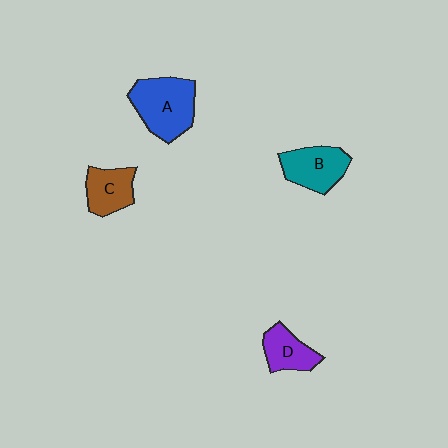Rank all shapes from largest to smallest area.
From largest to smallest: A (blue), B (teal), C (brown), D (purple).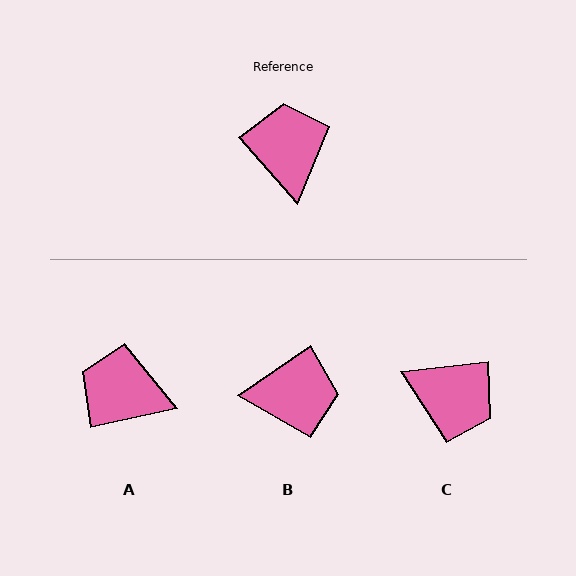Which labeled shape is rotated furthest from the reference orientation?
C, about 125 degrees away.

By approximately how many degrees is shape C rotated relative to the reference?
Approximately 125 degrees clockwise.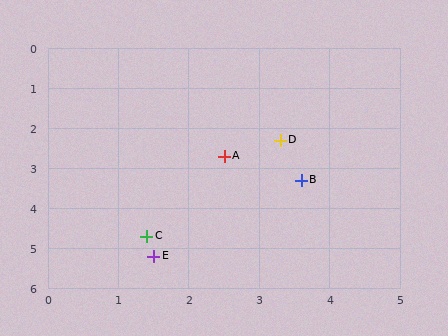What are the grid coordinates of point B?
Point B is at approximately (3.6, 3.3).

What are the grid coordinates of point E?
Point E is at approximately (1.5, 5.2).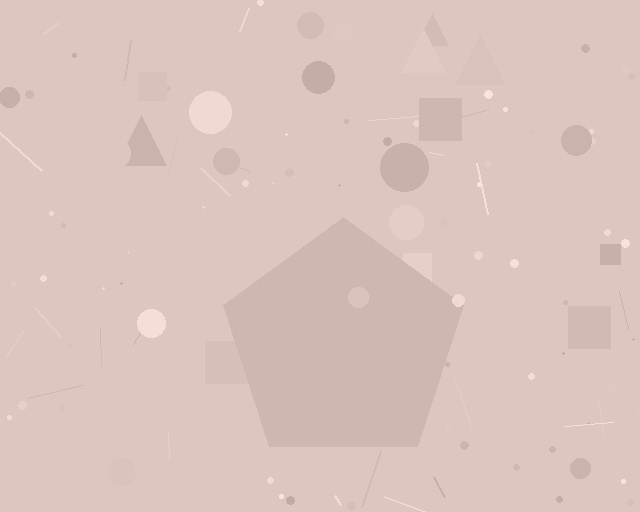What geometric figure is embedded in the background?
A pentagon is embedded in the background.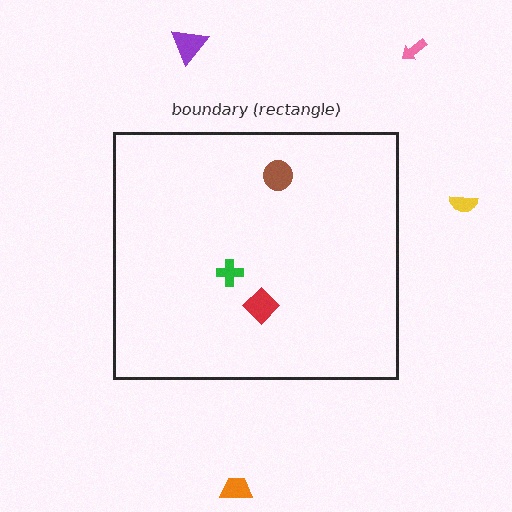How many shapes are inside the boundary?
3 inside, 4 outside.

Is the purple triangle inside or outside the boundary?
Outside.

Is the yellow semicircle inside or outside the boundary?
Outside.